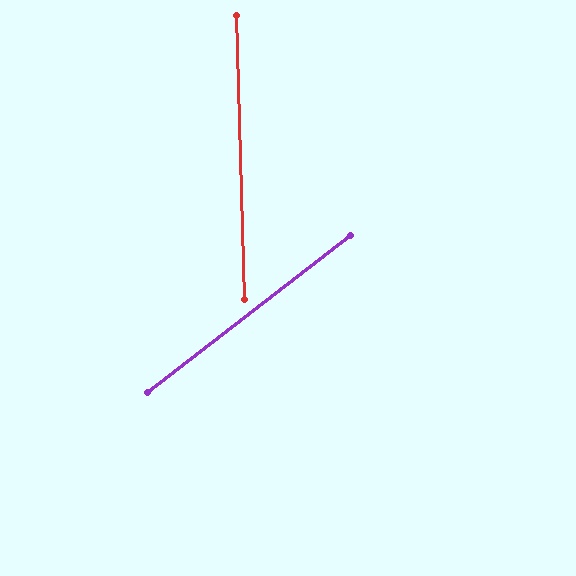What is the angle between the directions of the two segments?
Approximately 54 degrees.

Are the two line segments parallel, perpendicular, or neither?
Neither parallel nor perpendicular — they differ by about 54°.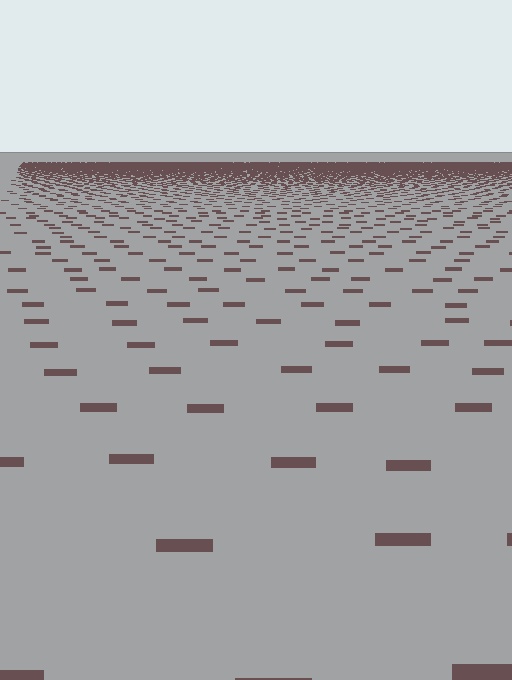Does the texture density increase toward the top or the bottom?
Density increases toward the top.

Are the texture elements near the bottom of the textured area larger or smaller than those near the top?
Larger. Near the bottom, elements are closer to the viewer and appear at a bigger on-screen size.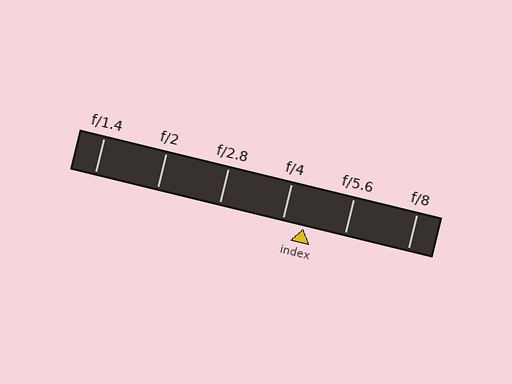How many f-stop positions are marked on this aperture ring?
There are 6 f-stop positions marked.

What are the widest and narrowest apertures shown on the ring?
The widest aperture shown is f/1.4 and the narrowest is f/8.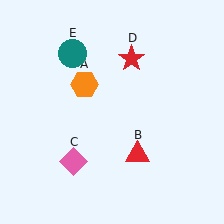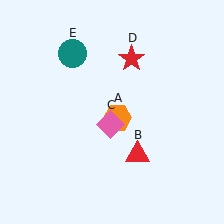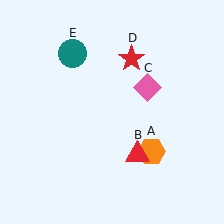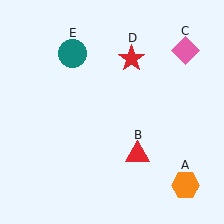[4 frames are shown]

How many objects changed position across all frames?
2 objects changed position: orange hexagon (object A), pink diamond (object C).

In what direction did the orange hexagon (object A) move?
The orange hexagon (object A) moved down and to the right.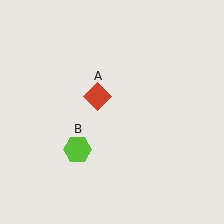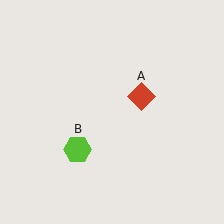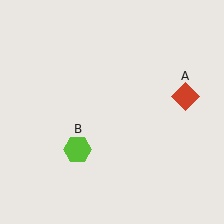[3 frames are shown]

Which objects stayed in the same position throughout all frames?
Lime hexagon (object B) remained stationary.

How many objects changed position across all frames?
1 object changed position: red diamond (object A).